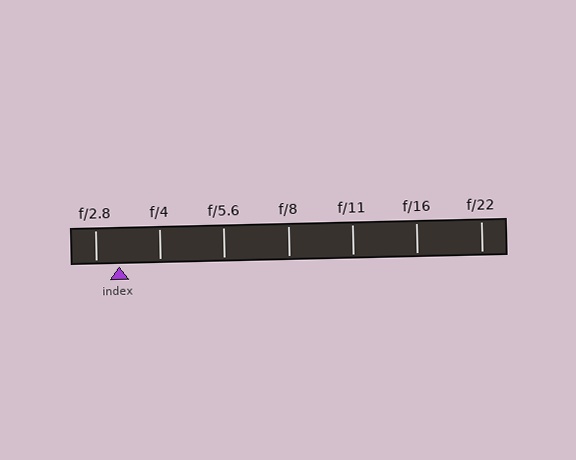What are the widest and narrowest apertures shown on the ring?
The widest aperture shown is f/2.8 and the narrowest is f/22.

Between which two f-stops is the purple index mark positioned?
The index mark is between f/2.8 and f/4.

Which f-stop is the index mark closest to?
The index mark is closest to f/2.8.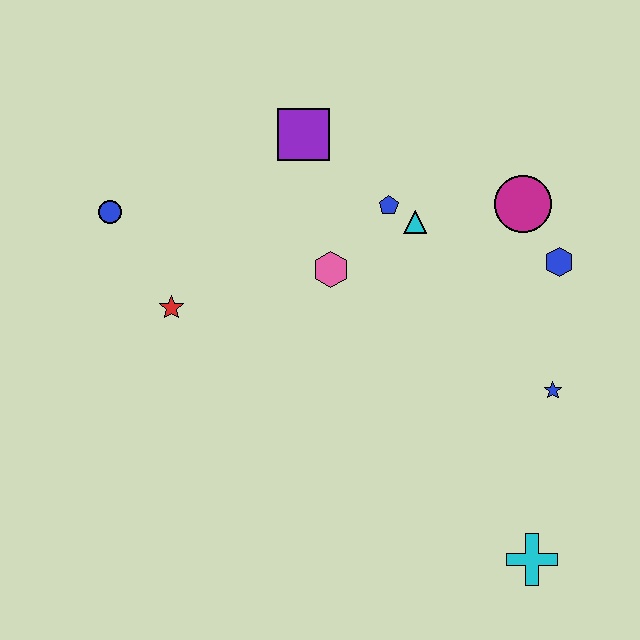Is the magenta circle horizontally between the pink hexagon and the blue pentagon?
No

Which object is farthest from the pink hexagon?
The cyan cross is farthest from the pink hexagon.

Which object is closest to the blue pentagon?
The cyan triangle is closest to the blue pentagon.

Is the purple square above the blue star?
Yes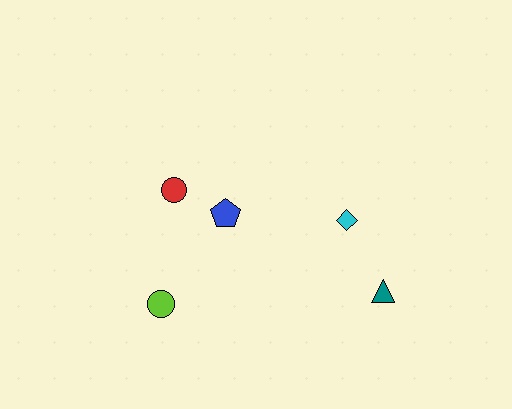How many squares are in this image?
There are no squares.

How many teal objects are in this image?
There is 1 teal object.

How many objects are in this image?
There are 5 objects.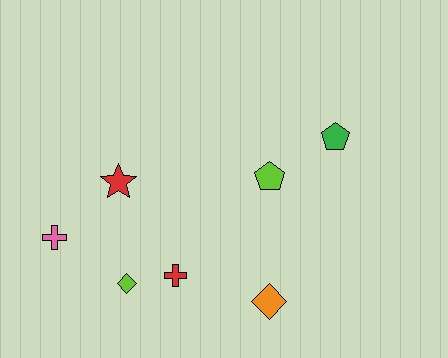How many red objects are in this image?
There are 2 red objects.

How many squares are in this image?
There are no squares.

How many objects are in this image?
There are 7 objects.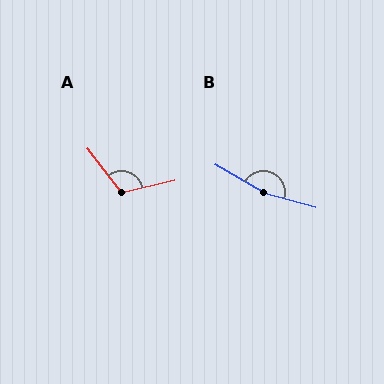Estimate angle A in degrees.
Approximately 115 degrees.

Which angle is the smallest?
A, at approximately 115 degrees.